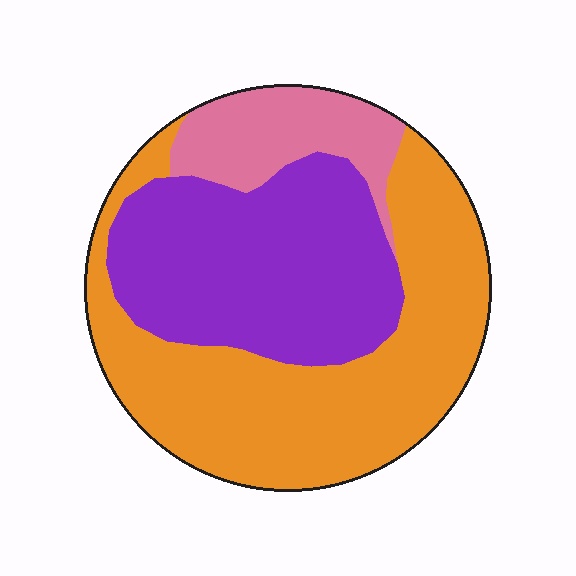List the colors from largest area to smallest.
From largest to smallest: orange, purple, pink.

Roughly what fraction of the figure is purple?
Purple covers roughly 35% of the figure.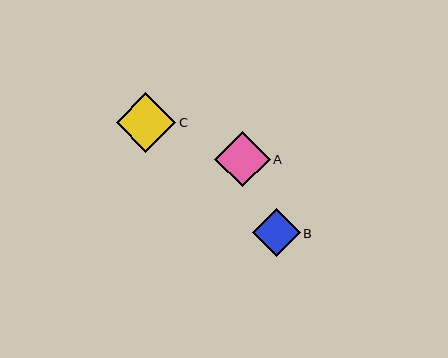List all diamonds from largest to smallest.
From largest to smallest: C, A, B.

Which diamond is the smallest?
Diamond B is the smallest with a size of approximately 48 pixels.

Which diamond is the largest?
Diamond C is the largest with a size of approximately 60 pixels.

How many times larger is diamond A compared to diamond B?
Diamond A is approximately 1.2 times the size of diamond B.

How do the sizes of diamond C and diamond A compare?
Diamond C and diamond A are approximately the same size.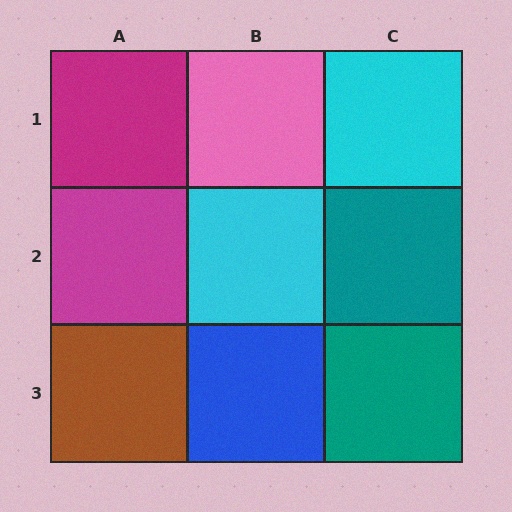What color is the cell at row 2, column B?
Cyan.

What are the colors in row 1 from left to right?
Magenta, pink, cyan.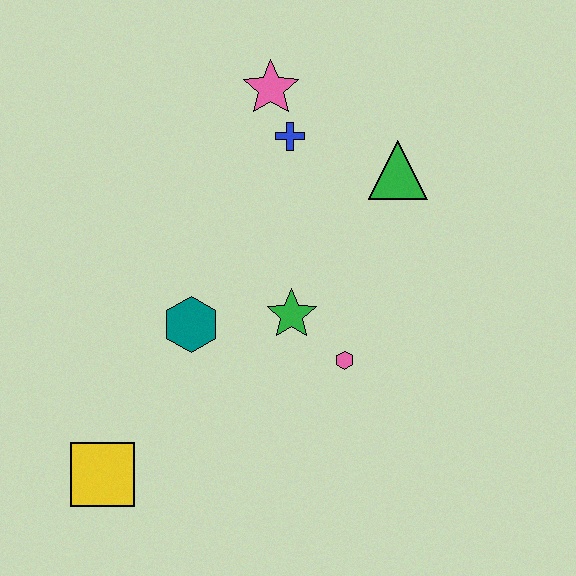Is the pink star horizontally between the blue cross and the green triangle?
No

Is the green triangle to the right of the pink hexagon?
Yes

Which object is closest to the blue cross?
The pink star is closest to the blue cross.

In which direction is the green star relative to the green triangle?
The green star is below the green triangle.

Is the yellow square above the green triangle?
No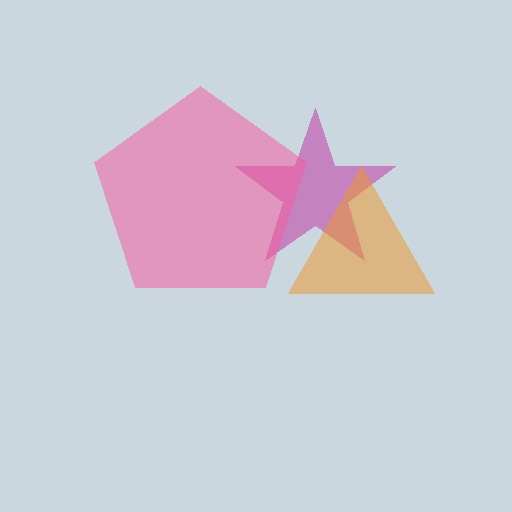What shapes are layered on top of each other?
The layered shapes are: a magenta star, an orange triangle, a pink pentagon.